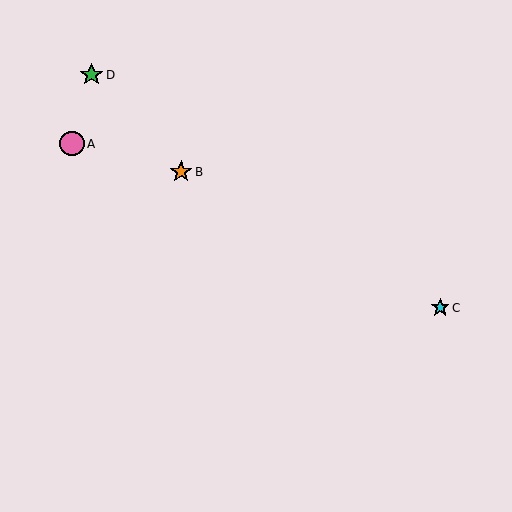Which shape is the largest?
The pink circle (labeled A) is the largest.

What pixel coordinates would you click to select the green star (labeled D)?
Click at (92, 75) to select the green star D.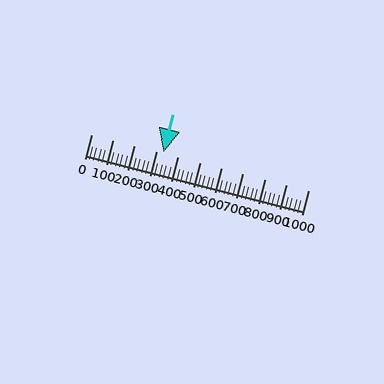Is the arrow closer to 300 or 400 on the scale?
The arrow is closer to 300.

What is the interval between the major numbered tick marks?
The major tick marks are spaced 100 units apart.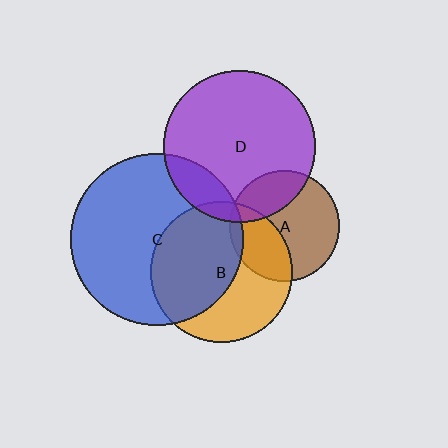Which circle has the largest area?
Circle C (blue).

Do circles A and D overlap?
Yes.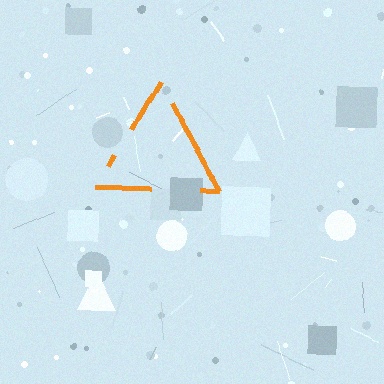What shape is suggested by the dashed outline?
The dashed outline suggests a triangle.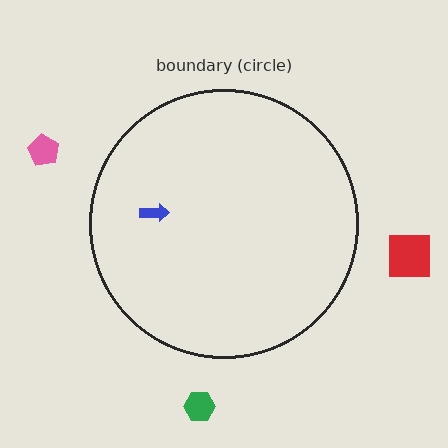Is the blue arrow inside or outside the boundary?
Inside.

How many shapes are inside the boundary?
1 inside, 3 outside.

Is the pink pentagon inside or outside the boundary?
Outside.